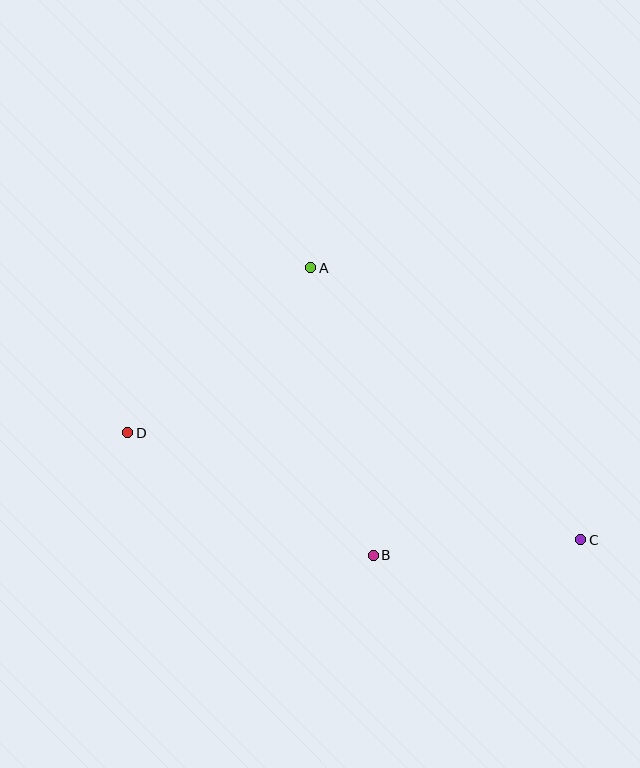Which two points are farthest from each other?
Points C and D are farthest from each other.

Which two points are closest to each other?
Points B and C are closest to each other.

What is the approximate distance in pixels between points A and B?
The distance between A and B is approximately 294 pixels.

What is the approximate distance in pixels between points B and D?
The distance between B and D is approximately 274 pixels.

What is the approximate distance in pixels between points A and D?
The distance between A and D is approximately 246 pixels.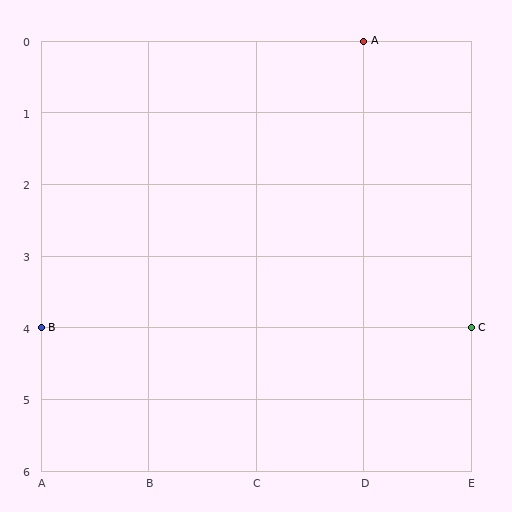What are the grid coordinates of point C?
Point C is at grid coordinates (E, 4).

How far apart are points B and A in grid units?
Points B and A are 3 columns and 4 rows apart (about 5.0 grid units diagonally).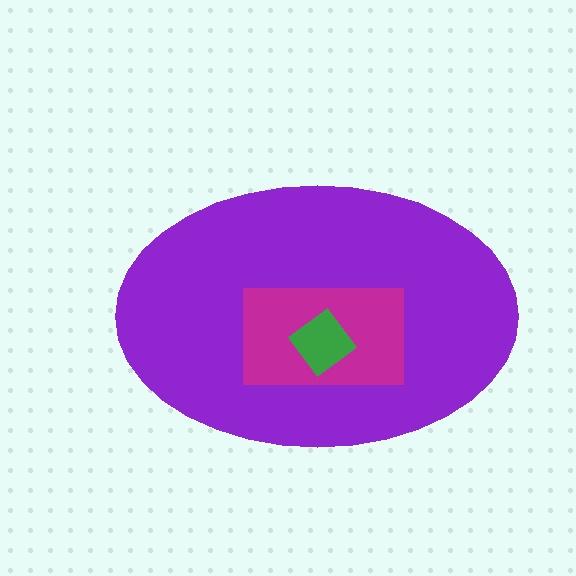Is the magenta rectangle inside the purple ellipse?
Yes.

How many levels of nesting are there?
3.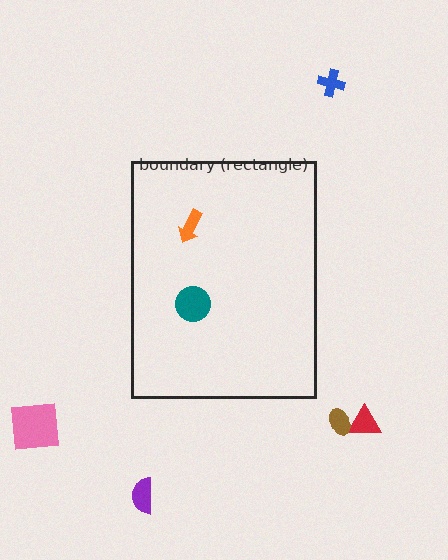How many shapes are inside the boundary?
2 inside, 5 outside.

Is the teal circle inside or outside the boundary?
Inside.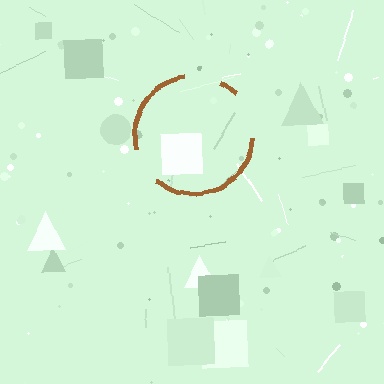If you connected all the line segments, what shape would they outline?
They would outline a circle.